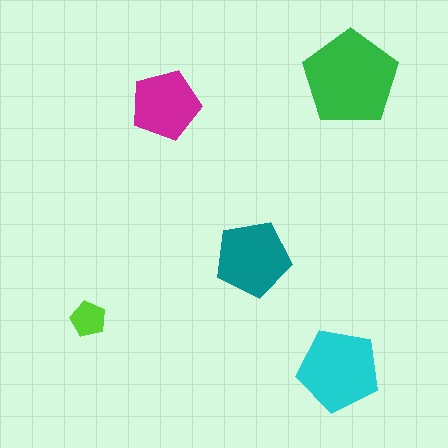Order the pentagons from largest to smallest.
the green one, the cyan one, the teal one, the magenta one, the lime one.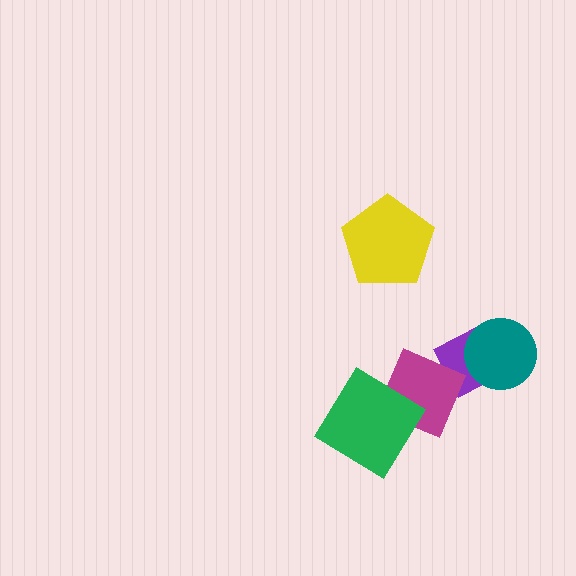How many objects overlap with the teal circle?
1 object overlaps with the teal circle.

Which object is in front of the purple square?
The teal circle is in front of the purple square.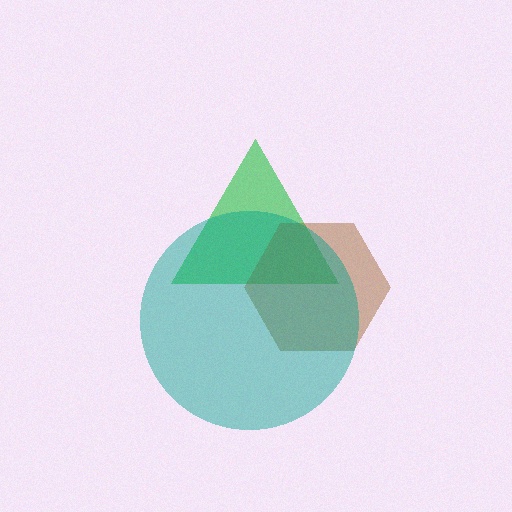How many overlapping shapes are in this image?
There are 3 overlapping shapes in the image.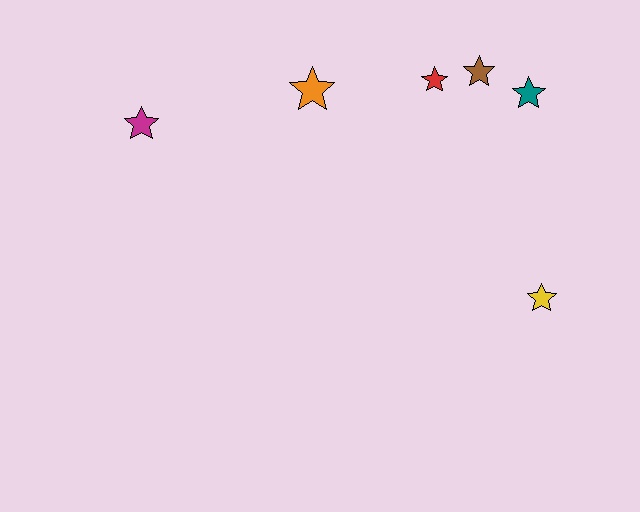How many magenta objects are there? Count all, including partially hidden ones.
There is 1 magenta object.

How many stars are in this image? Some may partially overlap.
There are 6 stars.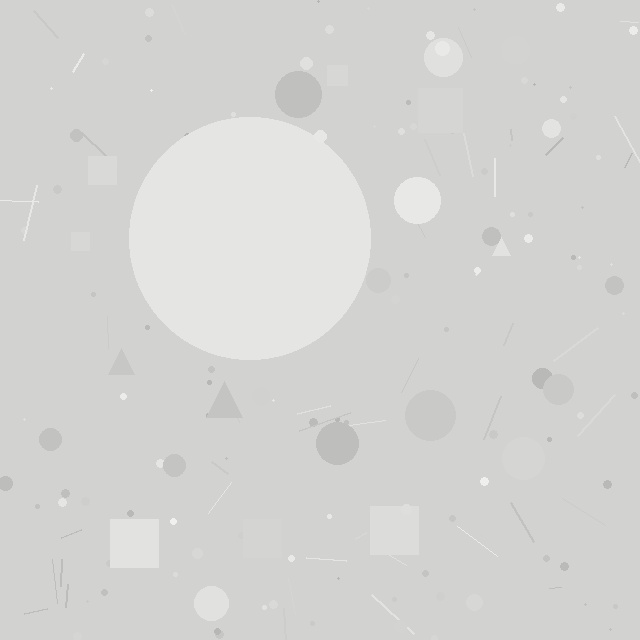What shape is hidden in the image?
A circle is hidden in the image.